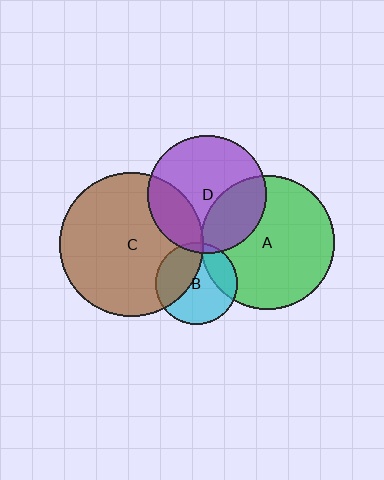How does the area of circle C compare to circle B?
Approximately 3.1 times.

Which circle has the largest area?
Circle C (brown).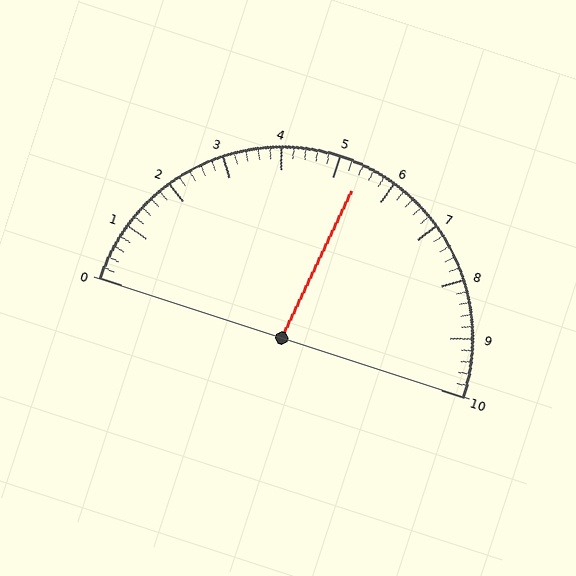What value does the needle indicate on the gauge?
The needle indicates approximately 5.4.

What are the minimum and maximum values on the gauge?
The gauge ranges from 0 to 10.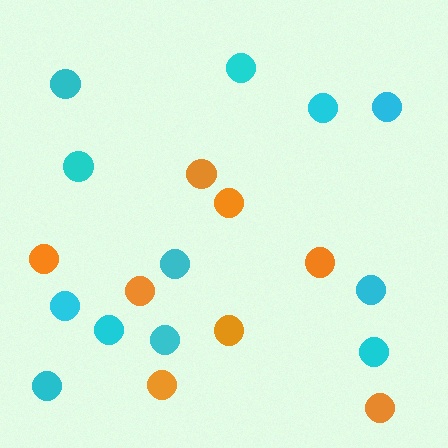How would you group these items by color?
There are 2 groups: one group of orange circles (8) and one group of cyan circles (12).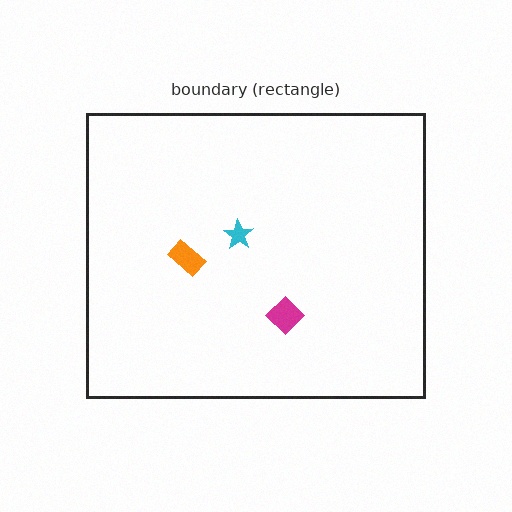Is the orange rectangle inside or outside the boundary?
Inside.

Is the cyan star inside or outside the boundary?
Inside.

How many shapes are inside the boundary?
3 inside, 0 outside.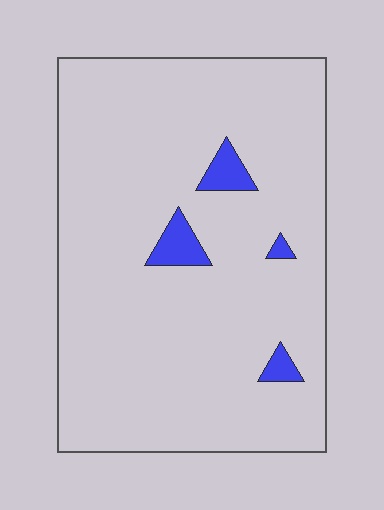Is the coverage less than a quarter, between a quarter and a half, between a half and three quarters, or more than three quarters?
Less than a quarter.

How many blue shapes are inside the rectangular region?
4.